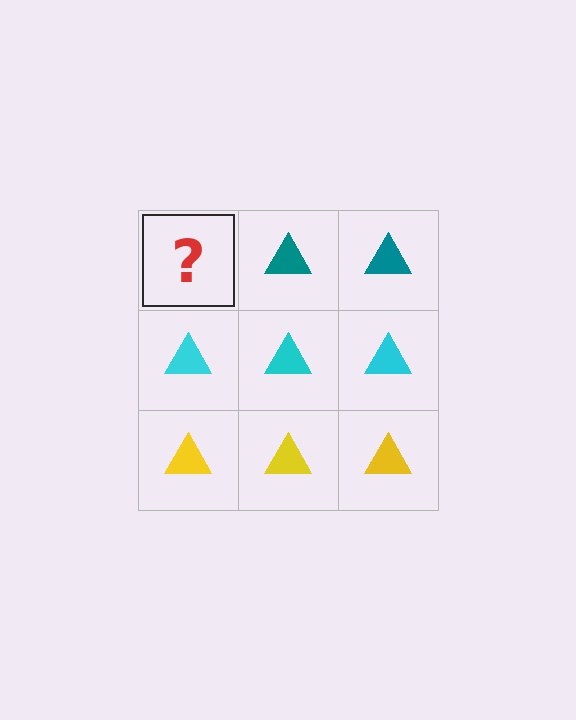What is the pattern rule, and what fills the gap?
The rule is that each row has a consistent color. The gap should be filled with a teal triangle.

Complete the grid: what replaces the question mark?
The question mark should be replaced with a teal triangle.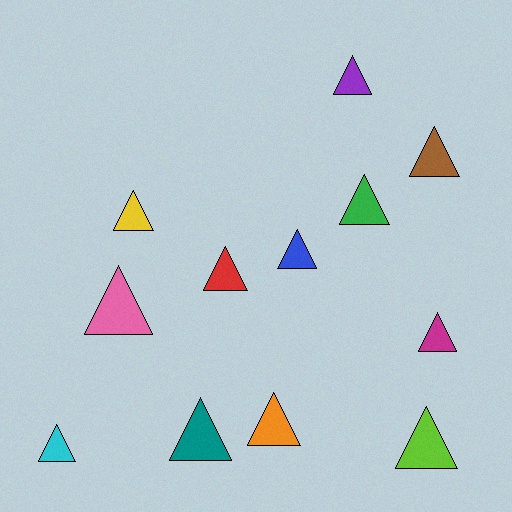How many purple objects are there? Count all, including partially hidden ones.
There is 1 purple object.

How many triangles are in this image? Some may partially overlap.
There are 12 triangles.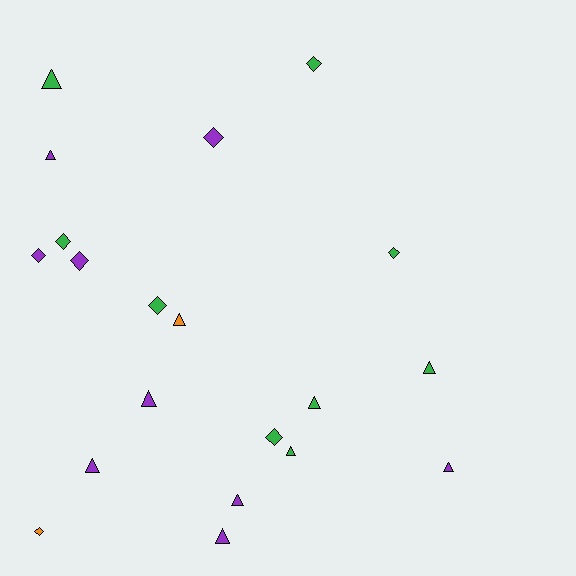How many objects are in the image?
There are 20 objects.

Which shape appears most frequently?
Triangle, with 11 objects.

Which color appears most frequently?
Purple, with 9 objects.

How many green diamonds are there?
There are 5 green diamonds.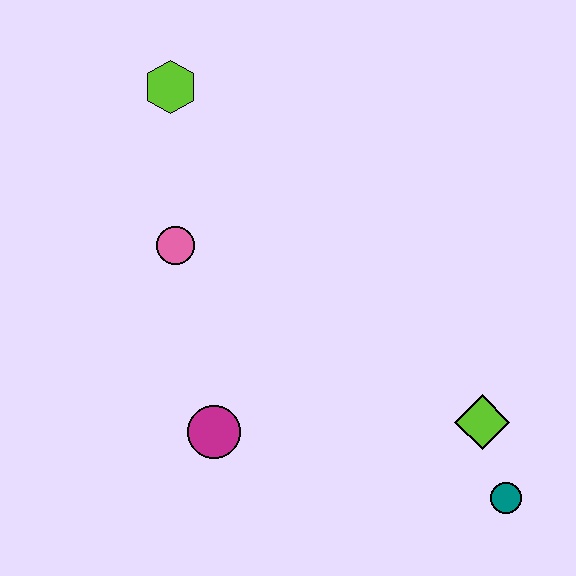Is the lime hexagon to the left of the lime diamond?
Yes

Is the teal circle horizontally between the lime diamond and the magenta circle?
No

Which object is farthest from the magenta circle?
The lime hexagon is farthest from the magenta circle.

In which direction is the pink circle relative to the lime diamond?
The pink circle is to the left of the lime diamond.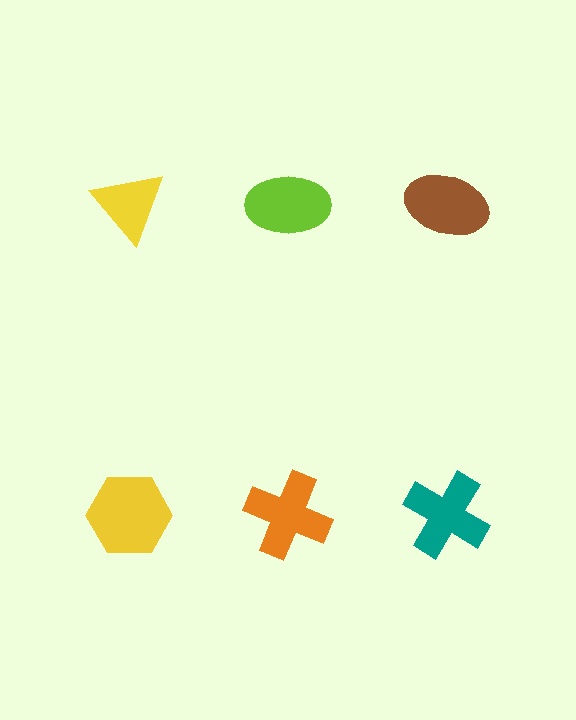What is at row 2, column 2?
An orange cross.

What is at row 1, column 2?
A lime ellipse.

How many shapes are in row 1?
3 shapes.